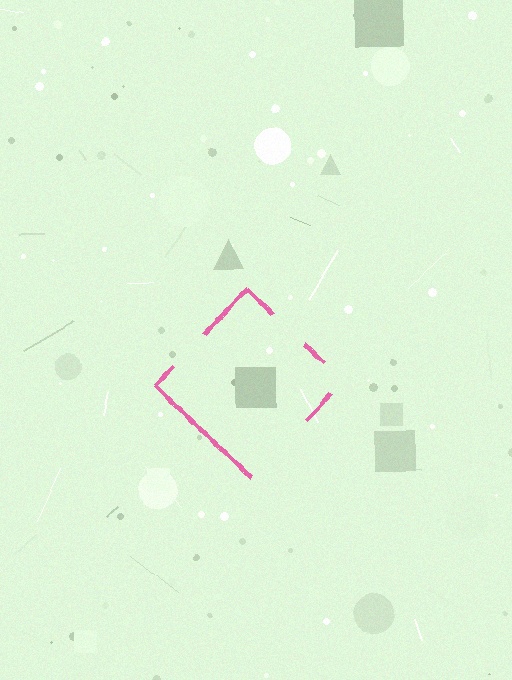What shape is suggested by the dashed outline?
The dashed outline suggests a diamond.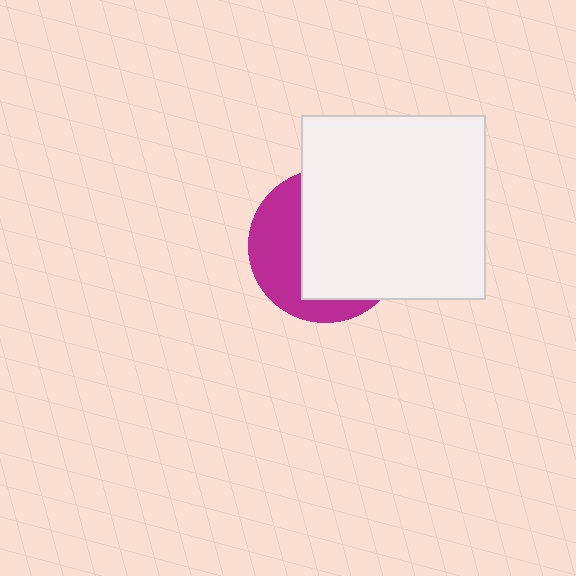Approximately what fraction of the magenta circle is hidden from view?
Roughly 62% of the magenta circle is hidden behind the white square.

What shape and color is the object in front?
The object in front is a white square.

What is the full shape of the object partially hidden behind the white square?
The partially hidden object is a magenta circle.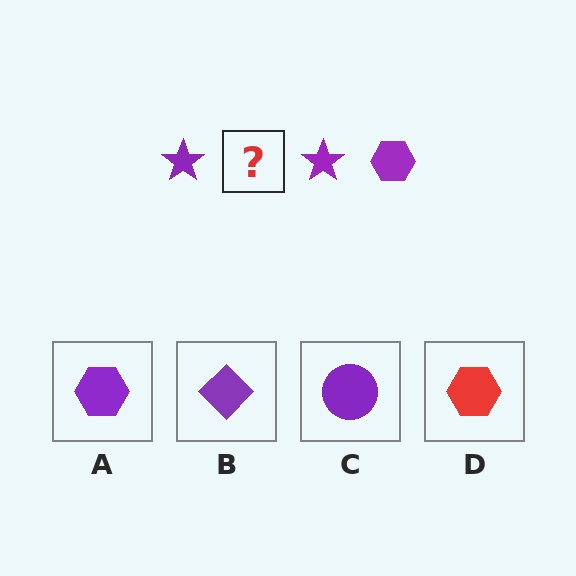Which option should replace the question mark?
Option A.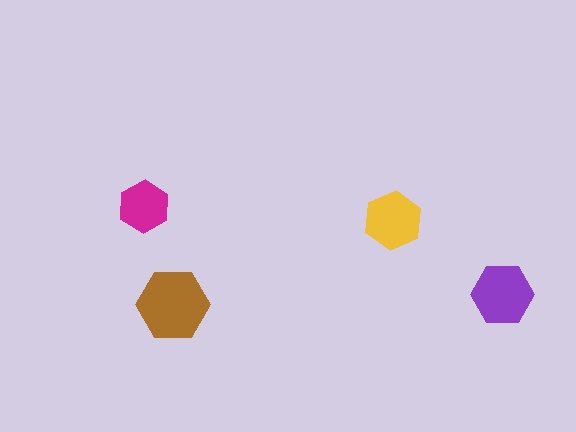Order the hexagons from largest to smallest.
the brown one, the purple one, the yellow one, the magenta one.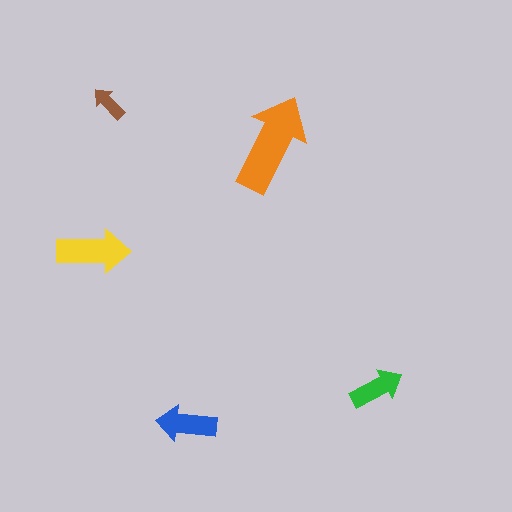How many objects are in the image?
There are 5 objects in the image.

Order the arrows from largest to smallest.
the orange one, the yellow one, the blue one, the green one, the brown one.